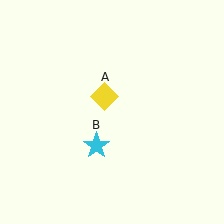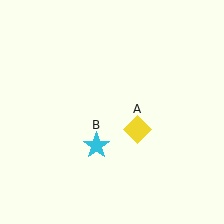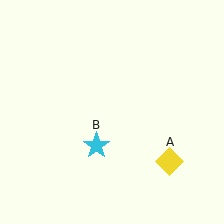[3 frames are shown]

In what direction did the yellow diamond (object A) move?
The yellow diamond (object A) moved down and to the right.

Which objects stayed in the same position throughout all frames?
Cyan star (object B) remained stationary.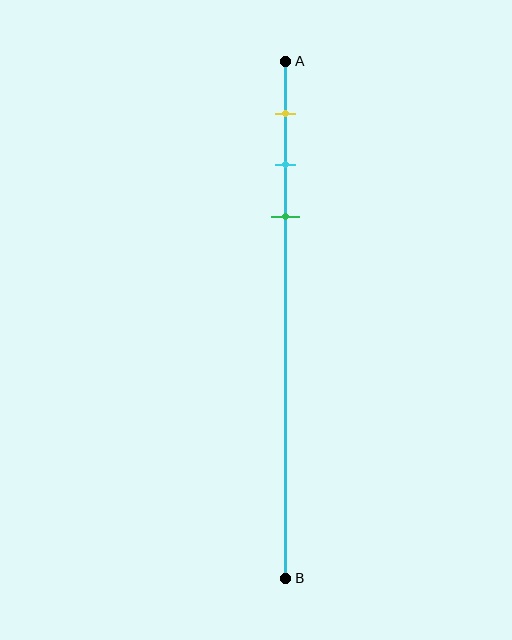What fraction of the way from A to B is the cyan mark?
The cyan mark is approximately 20% (0.2) of the way from A to B.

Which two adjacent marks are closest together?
The cyan and green marks are the closest adjacent pair.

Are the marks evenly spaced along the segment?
Yes, the marks are approximately evenly spaced.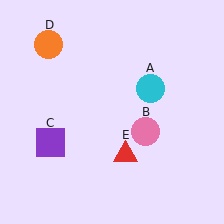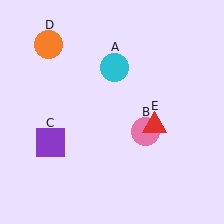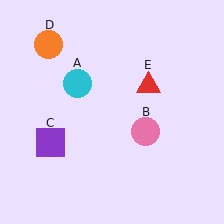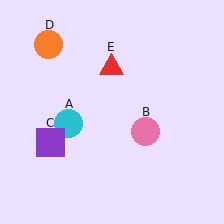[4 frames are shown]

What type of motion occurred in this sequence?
The cyan circle (object A), red triangle (object E) rotated counterclockwise around the center of the scene.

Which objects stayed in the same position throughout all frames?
Pink circle (object B) and purple square (object C) and orange circle (object D) remained stationary.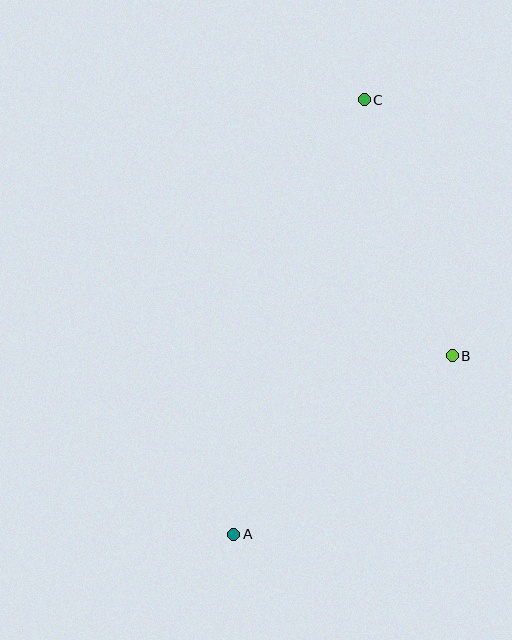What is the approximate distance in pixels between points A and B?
The distance between A and B is approximately 282 pixels.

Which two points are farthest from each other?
Points A and C are farthest from each other.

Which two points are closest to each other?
Points B and C are closest to each other.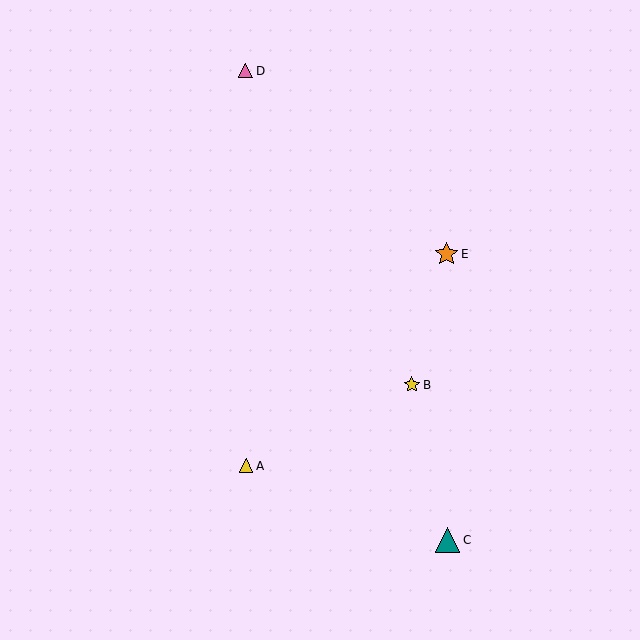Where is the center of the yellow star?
The center of the yellow star is at (412, 385).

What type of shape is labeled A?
Shape A is a yellow triangle.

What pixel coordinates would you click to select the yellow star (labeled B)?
Click at (412, 385) to select the yellow star B.